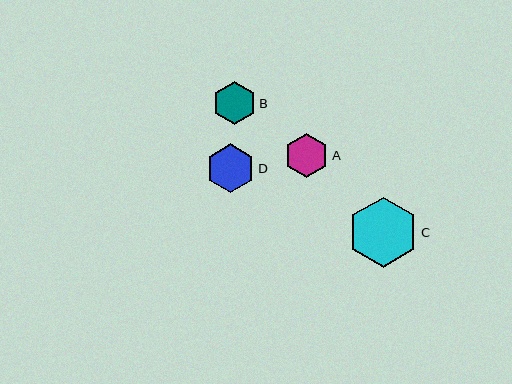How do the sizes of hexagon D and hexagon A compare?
Hexagon D and hexagon A are approximately the same size.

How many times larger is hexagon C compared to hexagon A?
Hexagon C is approximately 1.6 times the size of hexagon A.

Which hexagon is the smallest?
Hexagon B is the smallest with a size of approximately 44 pixels.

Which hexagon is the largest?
Hexagon C is the largest with a size of approximately 70 pixels.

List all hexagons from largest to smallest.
From largest to smallest: C, D, A, B.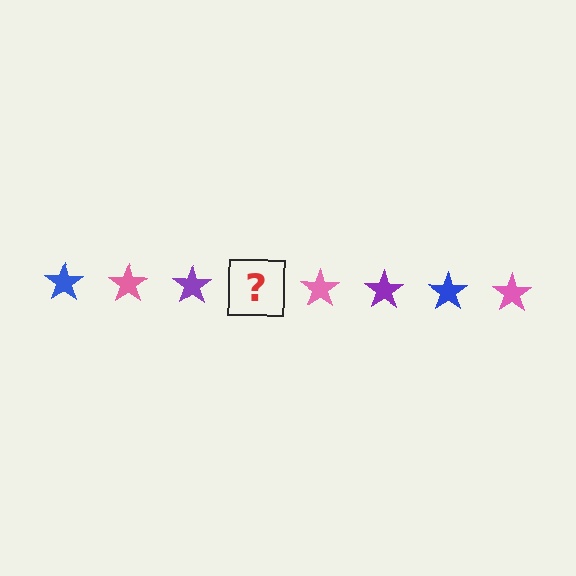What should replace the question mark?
The question mark should be replaced with a blue star.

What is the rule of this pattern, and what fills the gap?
The rule is that the pattern cycles through blue, pink, purple stars. The gap should be filled with a blue star.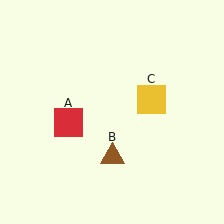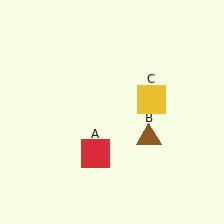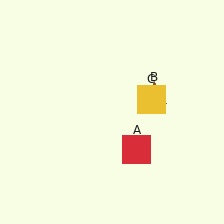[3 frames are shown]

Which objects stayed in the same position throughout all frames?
Yellow square (object C) remained stationary.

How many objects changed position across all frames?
2 objects changed position: red square (object A), brown triangle (object B).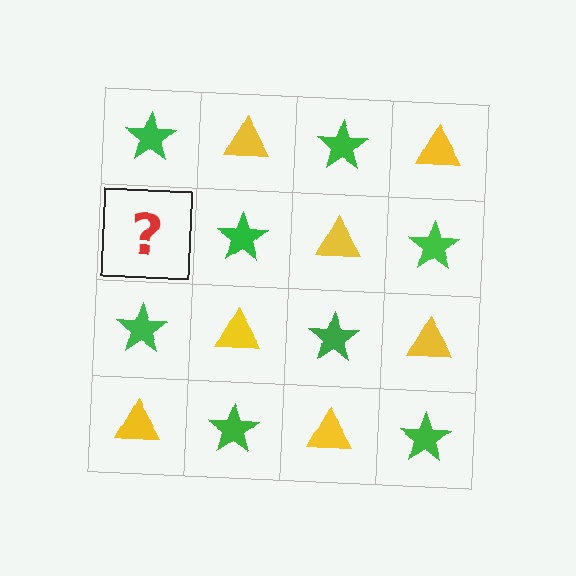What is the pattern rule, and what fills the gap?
The rule is that it alternates green star and yellow triangle in a checkerboard pattern. The gap should be filled with a yellow triangle.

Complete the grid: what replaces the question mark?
The question mark should be replaced with a yellow triangle.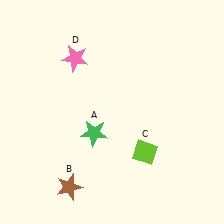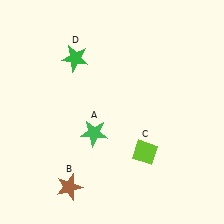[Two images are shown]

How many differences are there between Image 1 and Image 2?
There is 1 difference between the two images.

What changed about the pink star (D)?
In Image 1, D is pink. In Image 2, it changed to green.